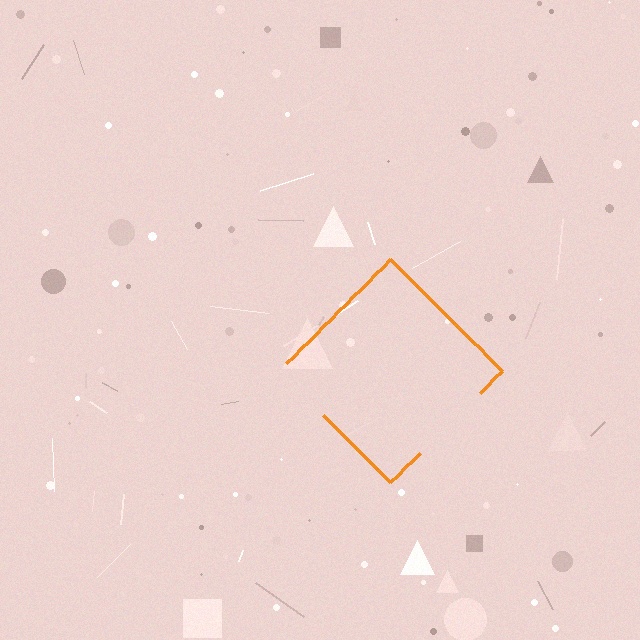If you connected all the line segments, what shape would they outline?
They would outline a diamond.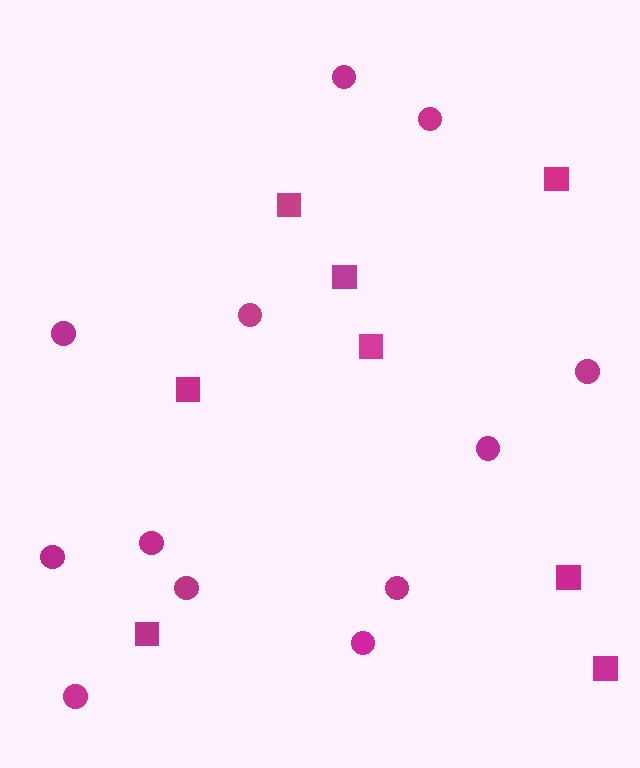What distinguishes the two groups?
There are 2 groups: one group of circles (12) and one group of squares (8).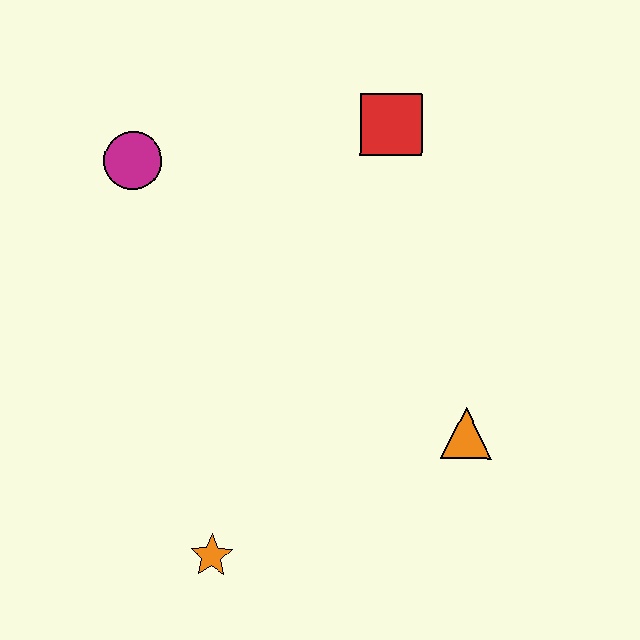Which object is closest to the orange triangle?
The orange star is closest to the orange triangle.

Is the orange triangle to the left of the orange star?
No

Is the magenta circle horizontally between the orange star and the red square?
No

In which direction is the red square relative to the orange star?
The red square is above the orange star.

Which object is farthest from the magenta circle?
The orange triangle is farthest from the magenta circle.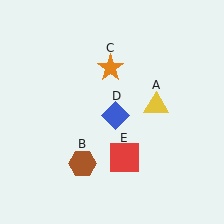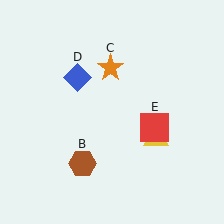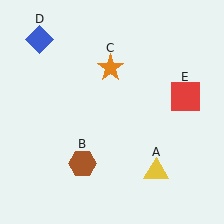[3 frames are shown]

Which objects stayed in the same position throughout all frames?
Brown hexagon (object B) and orange star (object C) remained stationary.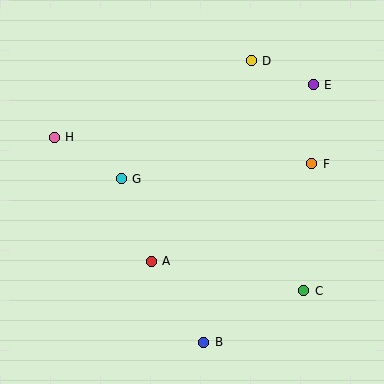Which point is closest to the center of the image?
Point G at (121, 179) is closest to the center.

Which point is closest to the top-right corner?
Point E is closest to the top-right corner.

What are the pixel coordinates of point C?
Point C is at (304, 291).